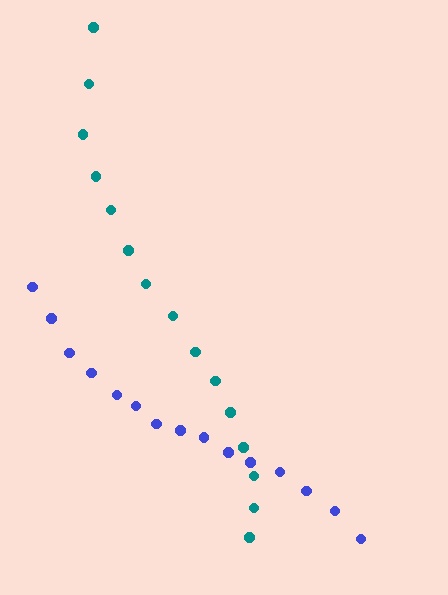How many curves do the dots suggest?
There are 2 distinct paths.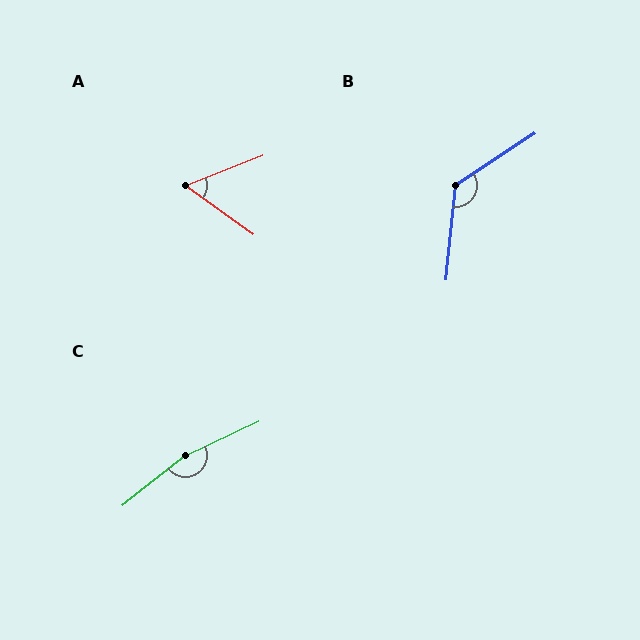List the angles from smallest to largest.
A (56°), B (129°), C (167°).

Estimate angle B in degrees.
Approximately 129 degrees.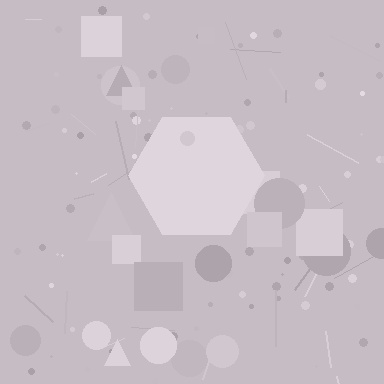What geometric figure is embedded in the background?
A hexagon is embedded in the background.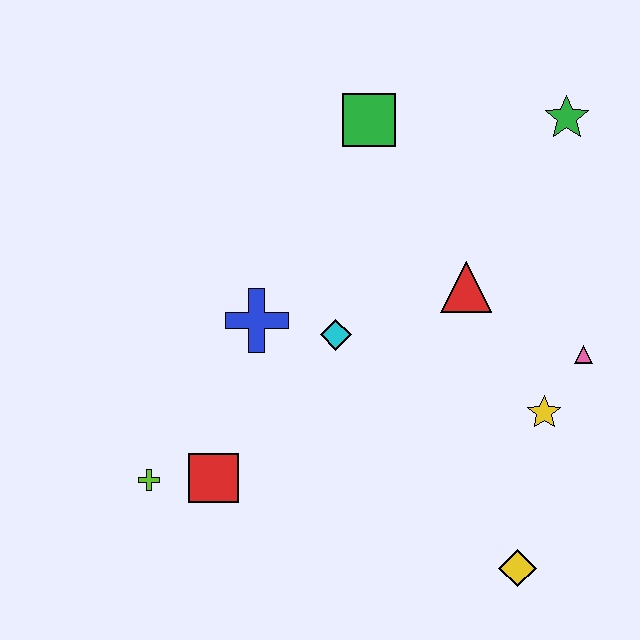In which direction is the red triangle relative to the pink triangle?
The red triangle is to the left of the pink triangle.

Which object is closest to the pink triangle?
The yellow star is closest to the pink triangle.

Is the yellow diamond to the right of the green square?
Yes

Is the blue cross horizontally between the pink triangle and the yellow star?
No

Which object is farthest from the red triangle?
The lime cross is farthest from the red triangle.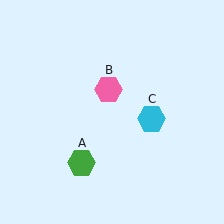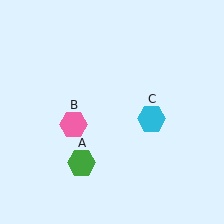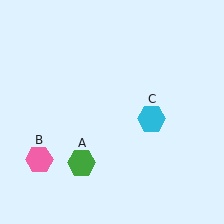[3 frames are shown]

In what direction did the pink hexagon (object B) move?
The pink hexagon (object B) moved down and to the left.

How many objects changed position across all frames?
1 object changed position: pink hexagon (object B).